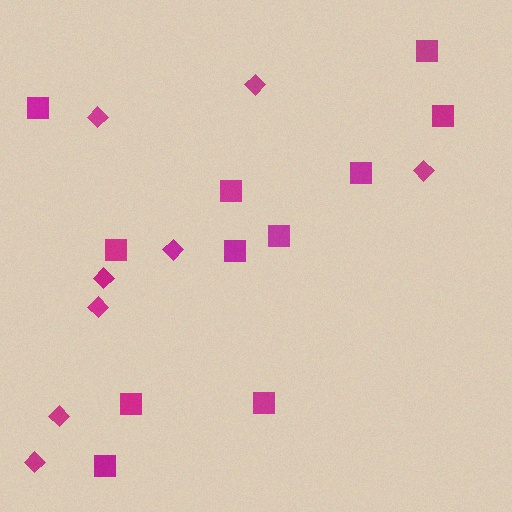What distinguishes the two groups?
There are 2 groups: one group of squares (11) and one group of diamonds (8).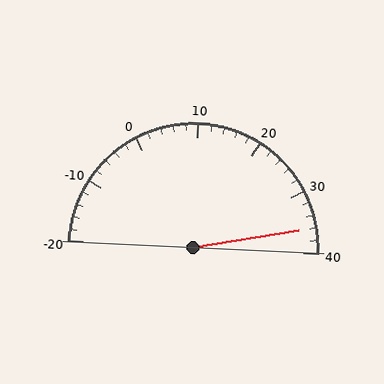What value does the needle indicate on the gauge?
The needle indicates approximately 36.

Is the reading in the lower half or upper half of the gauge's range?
The reading is in the upper half of the range (-20 to 40).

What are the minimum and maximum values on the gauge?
The gauge ranges from -20 to 40.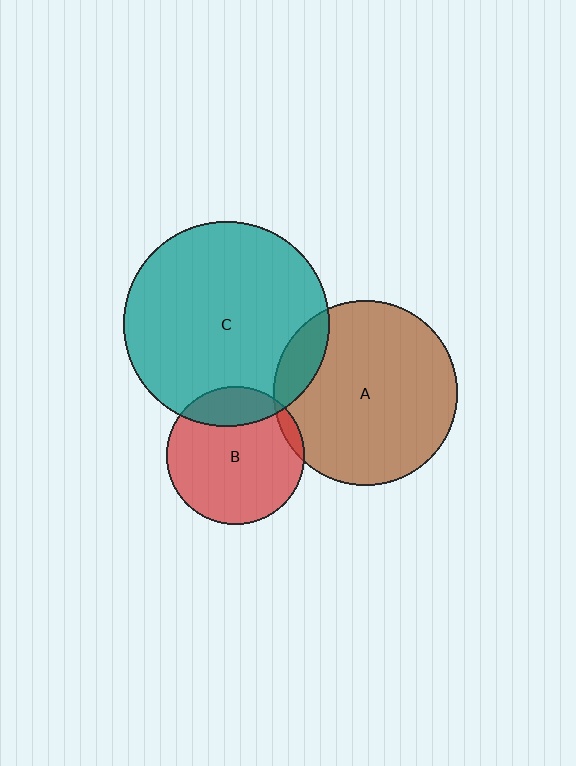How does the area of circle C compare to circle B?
Approximately 2.2 times.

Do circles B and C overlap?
Yes.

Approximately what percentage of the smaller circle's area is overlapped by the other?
Approximately 20%.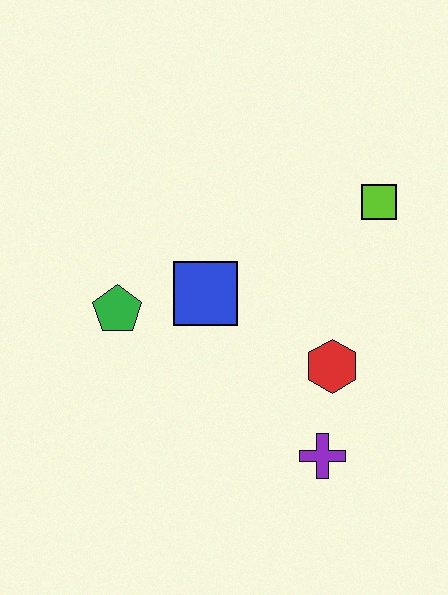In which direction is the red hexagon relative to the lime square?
The red hexagon is below the lime square.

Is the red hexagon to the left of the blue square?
No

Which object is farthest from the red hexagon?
The green pentagon is farthest from the red hexagon.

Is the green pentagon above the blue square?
No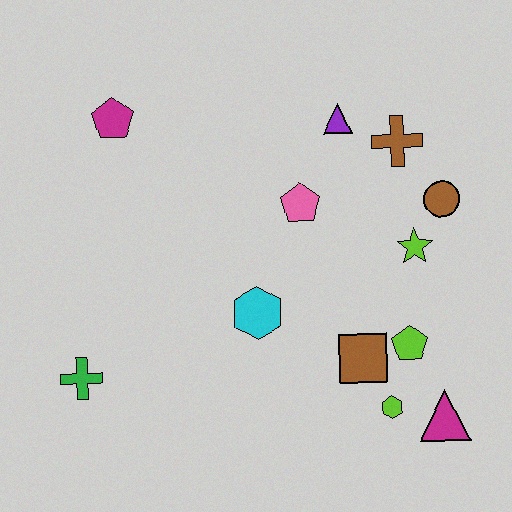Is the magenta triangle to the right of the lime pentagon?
Yes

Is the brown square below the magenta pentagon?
Yes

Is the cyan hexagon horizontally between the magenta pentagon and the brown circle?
Yes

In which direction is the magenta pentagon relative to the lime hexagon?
The magenta pentagon is above the lime hexagon.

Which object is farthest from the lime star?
The green cross is farthest from the lime star.